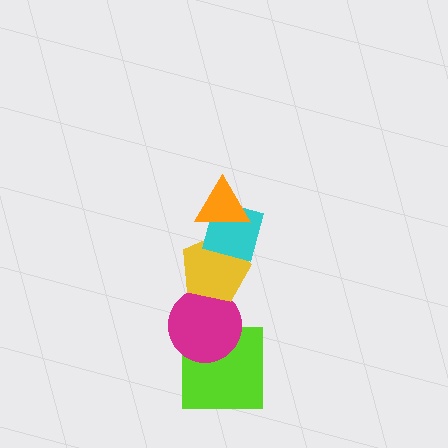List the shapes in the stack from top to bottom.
From top to bottom: the orange triangle, the cyan diamond, the yellow pentagon, the magenta circle, the lime square.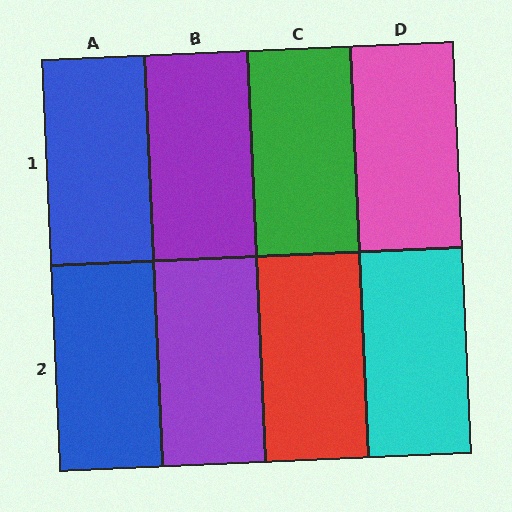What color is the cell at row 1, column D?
Pink.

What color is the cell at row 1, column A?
Blue.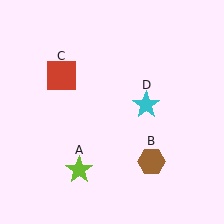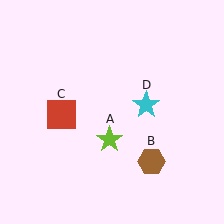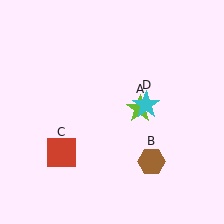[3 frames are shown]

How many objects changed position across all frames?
2 objects changed position: lime star (object A), red square (object C).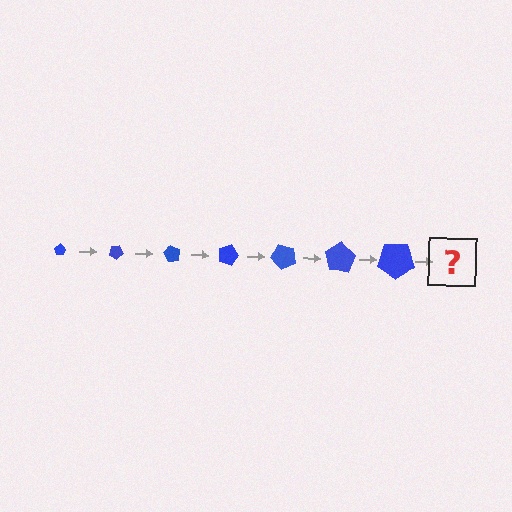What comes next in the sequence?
The next element should be a pentagon, larger than the previous one and rotated 210 degrees from the start.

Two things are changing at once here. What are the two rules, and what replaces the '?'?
The two rules are that the pentagon grows larger each step and it rotates 30 degrees each step. The '?' should be a pentagon, larger than the previous one and rotated 210 degrees from the start.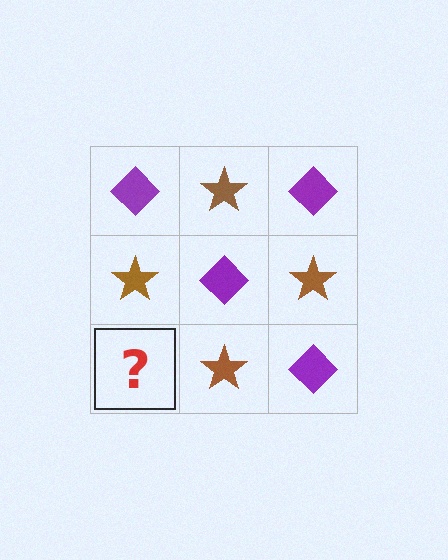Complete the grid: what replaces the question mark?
The question mark should be replaced with a purple diamond.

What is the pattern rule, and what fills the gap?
The rule is that it alternates purple diamond and brown star in a checkerboard pattern. The gap should be filled with a purple diamond.